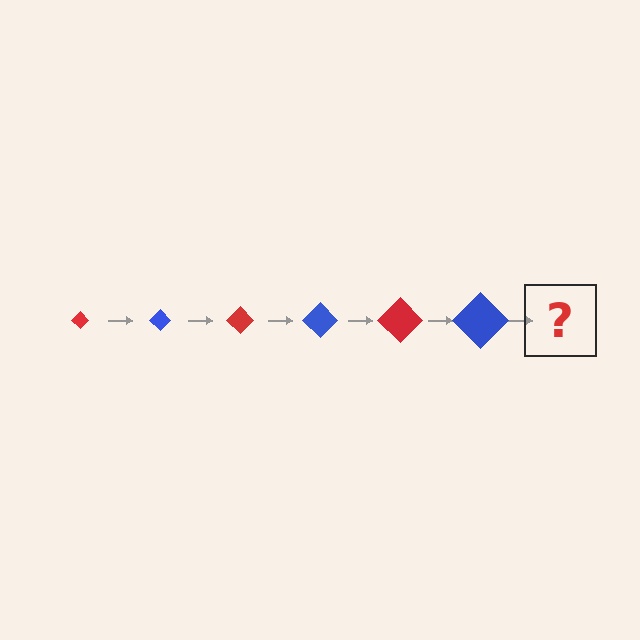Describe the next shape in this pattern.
It should be a red diamond, larger than the previous one.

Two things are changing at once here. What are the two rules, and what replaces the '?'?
The two rules are that the diamond grows larger each step and the color cycles through red and blue. The '?' should be a red diamond, larger than the previous one.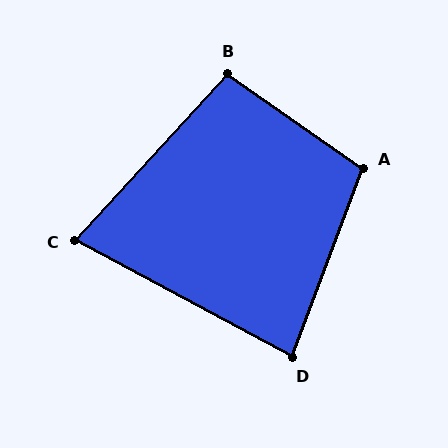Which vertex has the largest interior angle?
A, at approximately 104 degrees.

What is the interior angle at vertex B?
Approximately 98 degrees (obtuse).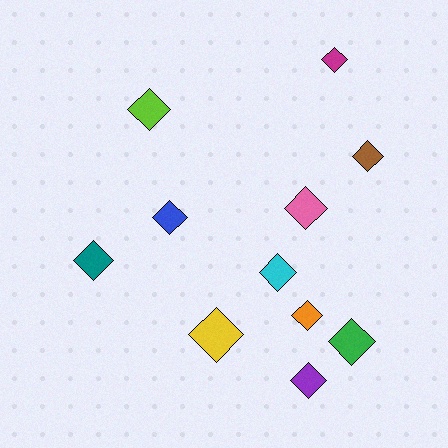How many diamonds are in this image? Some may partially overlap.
There are 11 diamonds.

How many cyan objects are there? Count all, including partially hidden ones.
There is 1 cyan object.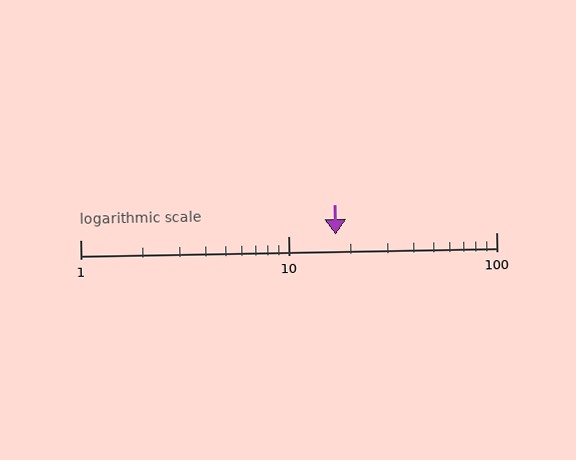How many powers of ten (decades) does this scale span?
The scale spans 2 decades, from 1 to 100.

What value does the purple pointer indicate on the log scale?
The pointer indicates approximately 17.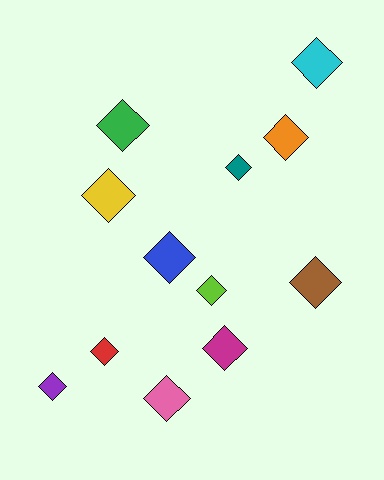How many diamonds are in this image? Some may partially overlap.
There are 12 diamonds.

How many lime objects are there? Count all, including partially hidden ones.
There is 1 lime object.